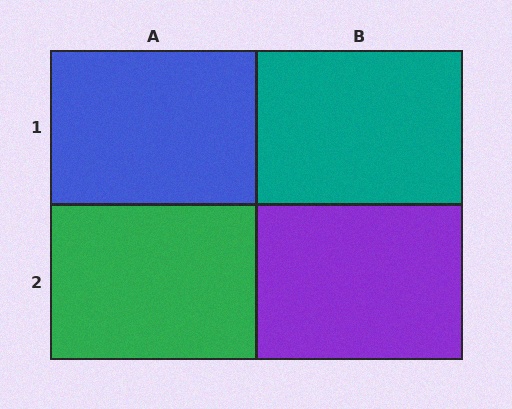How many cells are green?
1 cell is green.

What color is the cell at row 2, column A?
Green.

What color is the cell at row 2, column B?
Purple.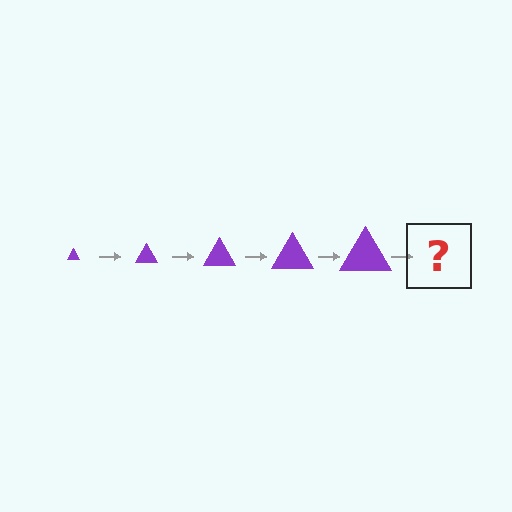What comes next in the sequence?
The next element should be a purple triangle, larger than the previous one.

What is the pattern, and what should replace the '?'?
The pattern is that the triangle gets progressively larger each step. The '?' should be a purple triangle, larger than the previous one.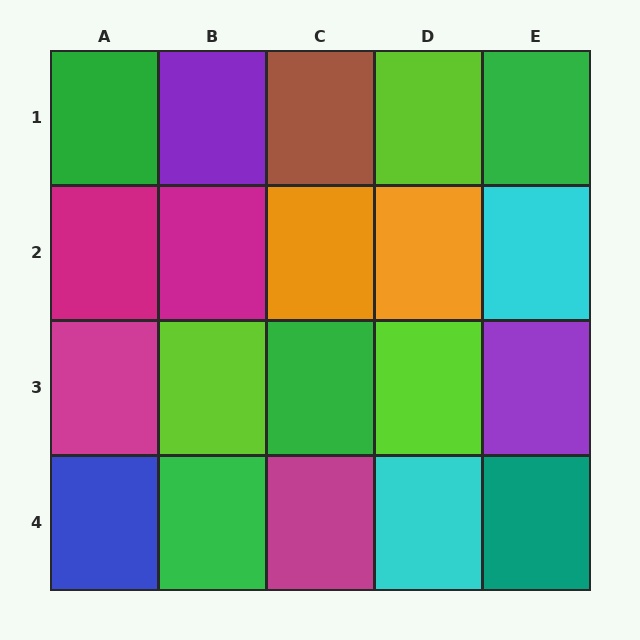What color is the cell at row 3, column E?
Purple.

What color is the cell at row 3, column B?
Lime.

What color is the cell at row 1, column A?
Green.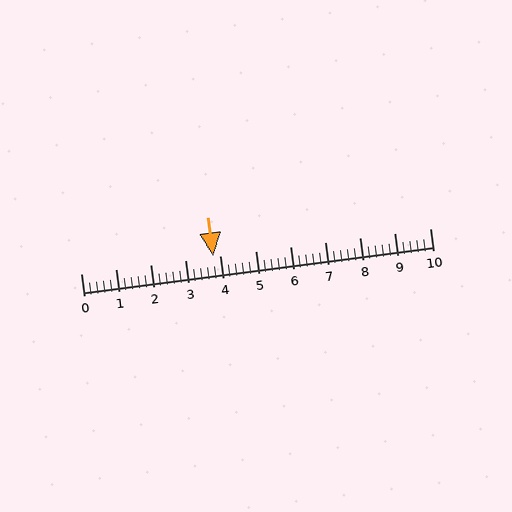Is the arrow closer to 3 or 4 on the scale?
The arrow is closer to 4.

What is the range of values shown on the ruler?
The ruler shows values from 0 to 10.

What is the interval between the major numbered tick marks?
The major tick marks are spaced 1 units apart.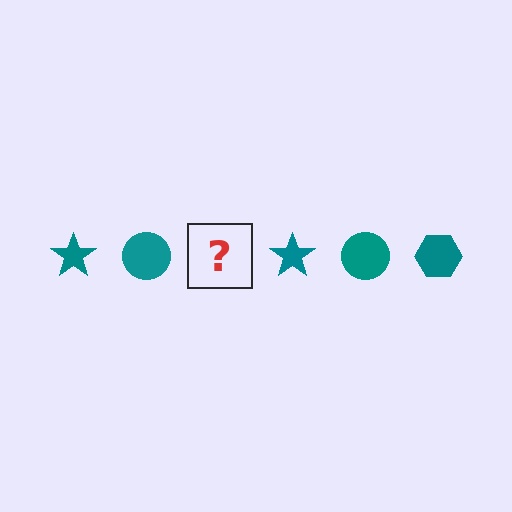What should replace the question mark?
The question mark should be replaced with a teal hexagon.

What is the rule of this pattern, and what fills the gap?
The rule is that the pattern cycles through star, circle, hexagon shapes in teal. The gap should be filled with a teal hexagon.